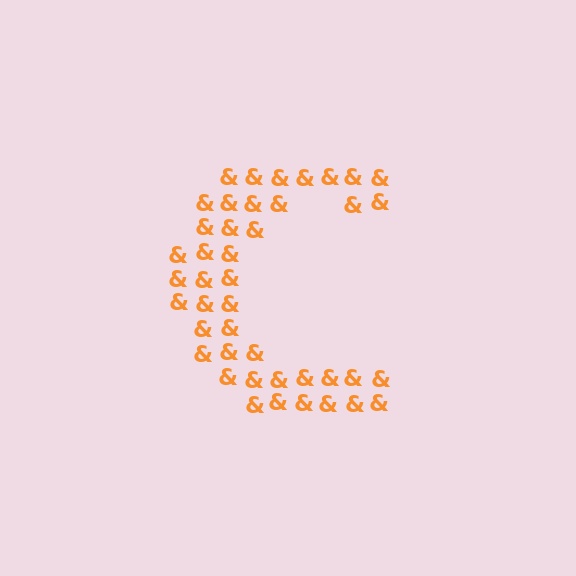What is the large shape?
The large shape is the letter C.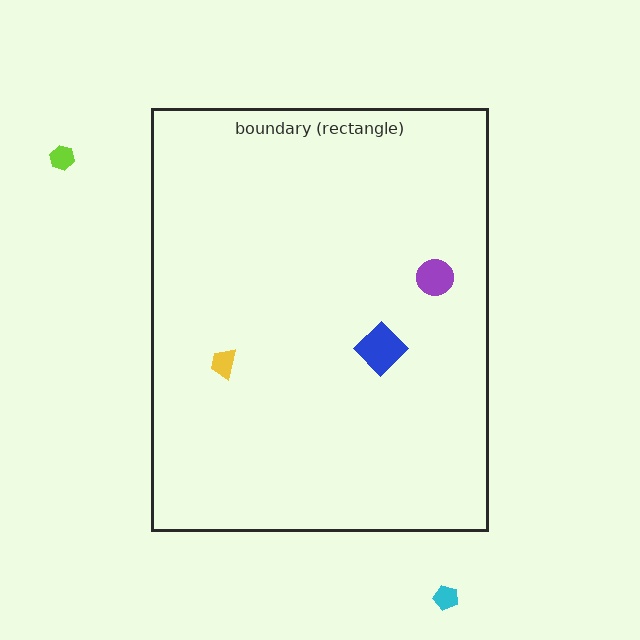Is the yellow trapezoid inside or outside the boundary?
Inside.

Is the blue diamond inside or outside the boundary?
Inside.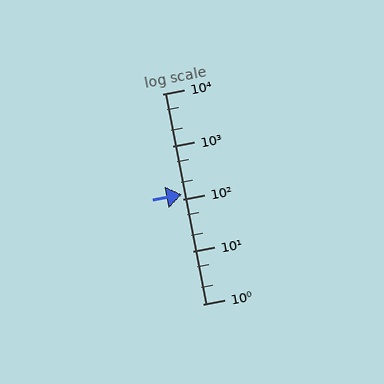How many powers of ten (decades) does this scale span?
The scale spans 4 decades, from 1 to 10000.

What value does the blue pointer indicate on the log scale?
The pointer indicates approximately 120.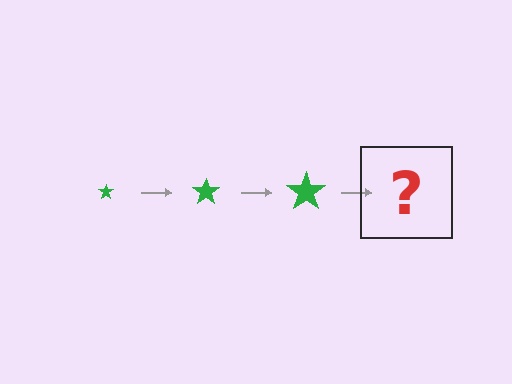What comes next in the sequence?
The next element should be a green star, larger than the previous one.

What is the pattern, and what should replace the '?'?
The pattern is that the star gets progressively larger each step. The '?' should be a green star, larger than the previous one.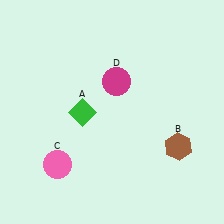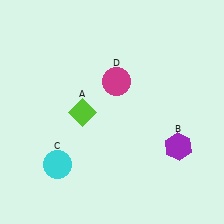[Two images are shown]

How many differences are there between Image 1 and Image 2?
There are 3 differences between the two images.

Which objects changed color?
A changed from green to lime. B changed from brown to purple. C changed from pink to cyan.